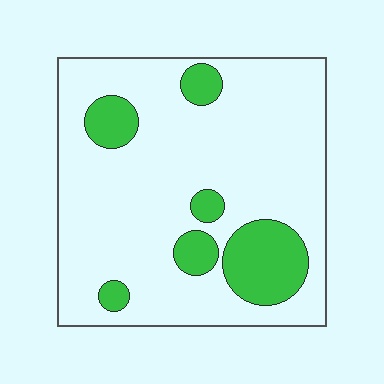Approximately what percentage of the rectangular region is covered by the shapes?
Approximately 20%.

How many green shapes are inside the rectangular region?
6.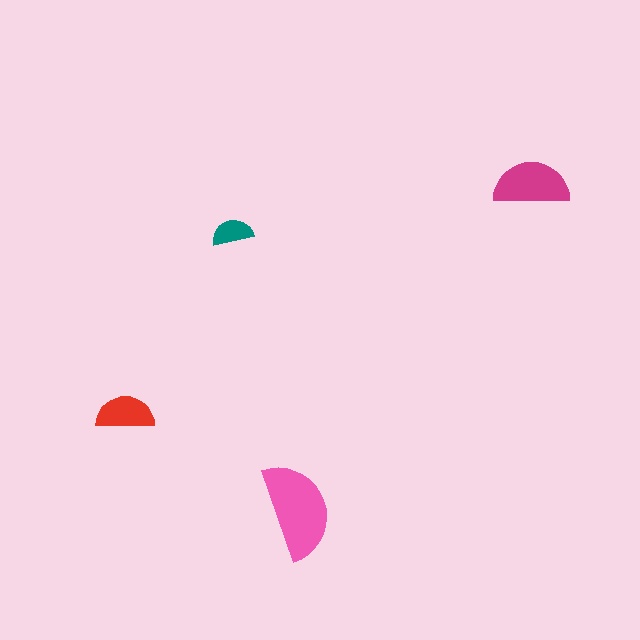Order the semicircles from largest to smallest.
the pink one, the magenta one, the red one, the teal one.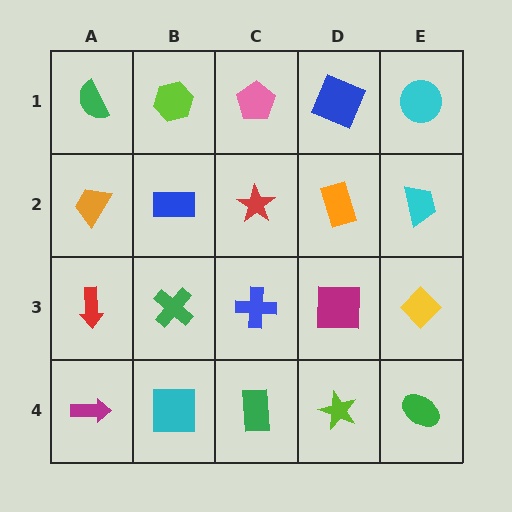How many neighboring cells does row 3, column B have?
4.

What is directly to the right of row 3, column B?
A blue cross.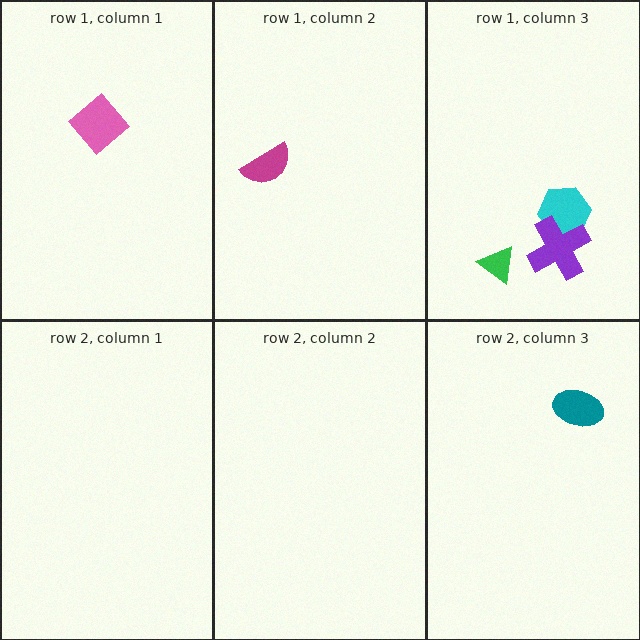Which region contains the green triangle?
The row 1, column 3 region.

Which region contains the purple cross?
The row 1, column 3 region.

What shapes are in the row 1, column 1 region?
The pink diamond.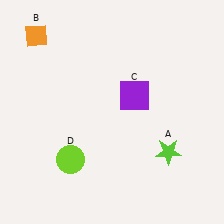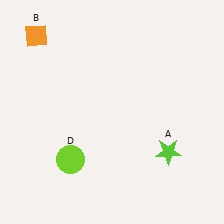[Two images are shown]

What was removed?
The purple square (C) was removed in Image 2.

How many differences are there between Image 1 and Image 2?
There is 1 difference between the two images.